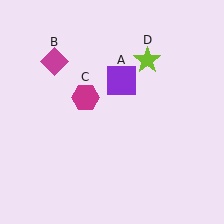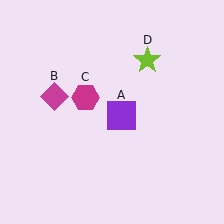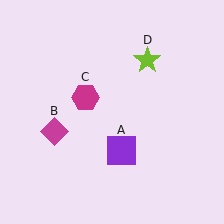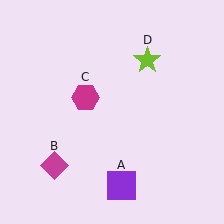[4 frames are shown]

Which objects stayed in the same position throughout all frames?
Magenta hexagon (object C) and lime star (object D) remained stationary.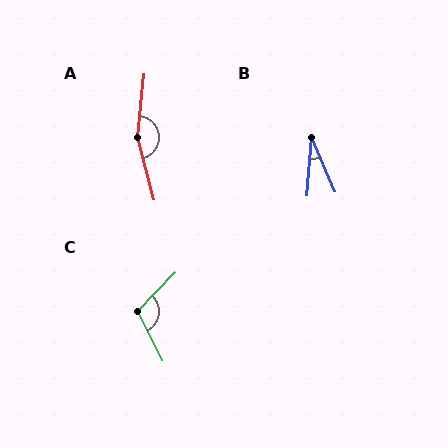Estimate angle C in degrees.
Approximately 109 degrees.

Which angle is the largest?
A, at approximately 160 degrees.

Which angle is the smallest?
B, at approximately 28 degrees.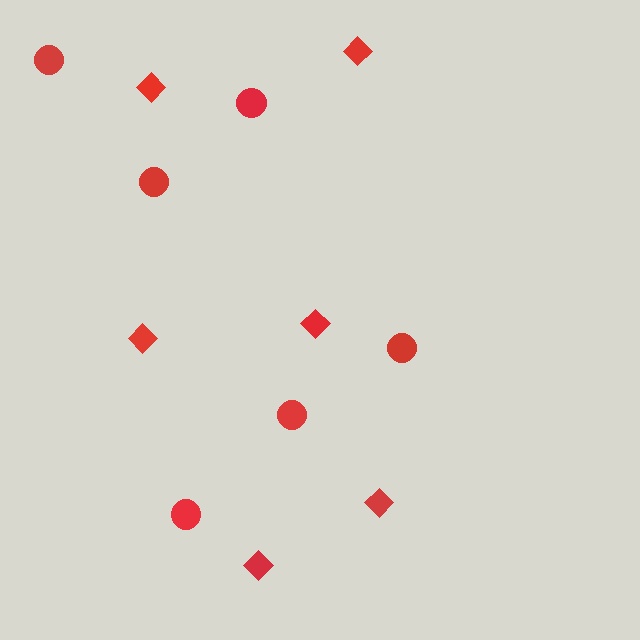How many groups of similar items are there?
There are 2 groups: one group of diamonds (6) and one group of circles (6).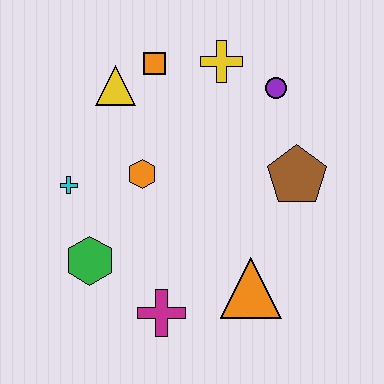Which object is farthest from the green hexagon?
The purple circle is farthest from the green hexagon.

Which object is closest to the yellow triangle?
The orange square is closest to the yellow triangle.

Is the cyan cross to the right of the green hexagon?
No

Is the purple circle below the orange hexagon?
No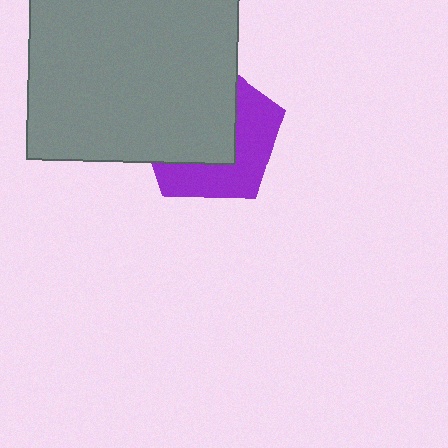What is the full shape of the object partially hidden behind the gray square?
The partially hidden object is a purple pentagon.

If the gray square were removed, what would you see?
You would see the complete purple pentagon.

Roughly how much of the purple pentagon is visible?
A small part of it is visible (roughly 44%).